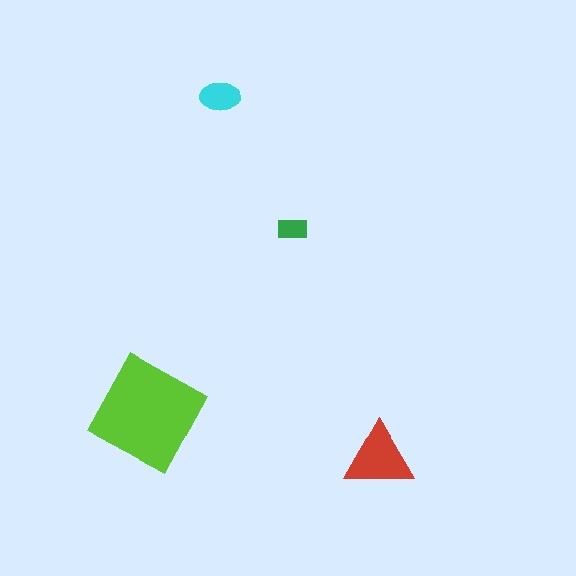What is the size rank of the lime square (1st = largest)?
1st.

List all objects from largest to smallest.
The lime square, the red triangle, the cyan ellipse, the green rectangle.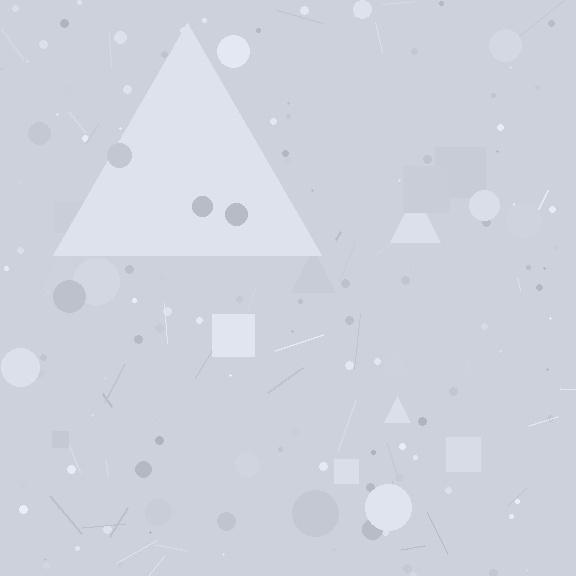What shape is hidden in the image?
A triangle is hidden in the image.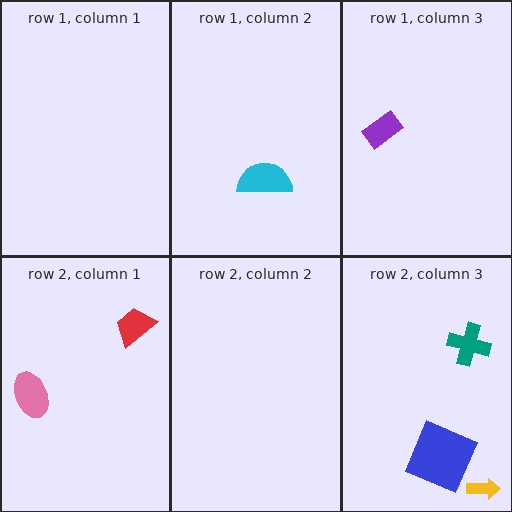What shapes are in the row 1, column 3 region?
The purple rectangle.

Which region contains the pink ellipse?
The row 2, column 1 region.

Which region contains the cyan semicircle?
The row 1, column 2 region.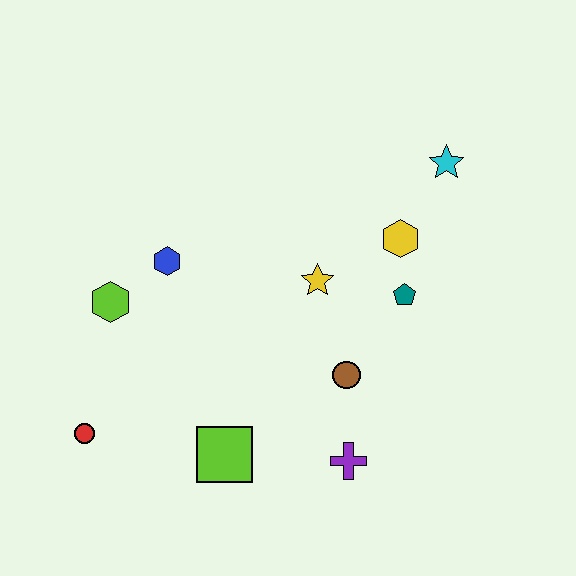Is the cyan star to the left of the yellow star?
No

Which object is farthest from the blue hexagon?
The cyan star is farthest from the blue hexagon.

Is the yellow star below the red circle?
No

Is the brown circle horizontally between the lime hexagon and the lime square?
No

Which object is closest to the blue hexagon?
The lime hexagon is closest to the blue hexagon.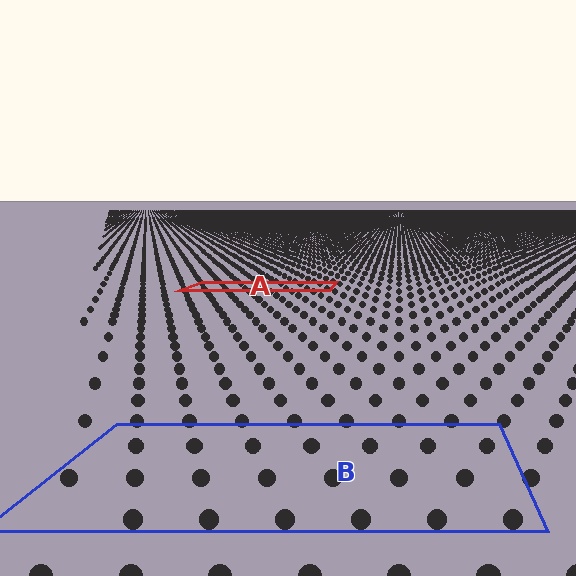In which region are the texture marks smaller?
The texture marks are smaller in region A, because it is farther away.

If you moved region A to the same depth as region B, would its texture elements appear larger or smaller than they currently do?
They would appear larger. At a closer depth, the same texture elements are projected at a bigger on-screen size.